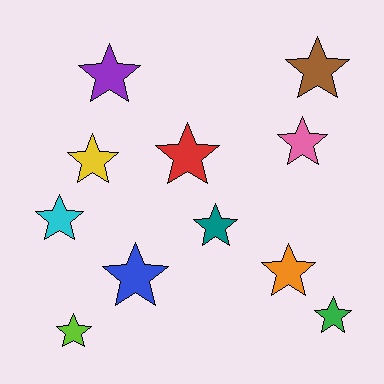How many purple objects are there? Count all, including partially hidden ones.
There is 1 purple object.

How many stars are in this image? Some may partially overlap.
There are 11 stars.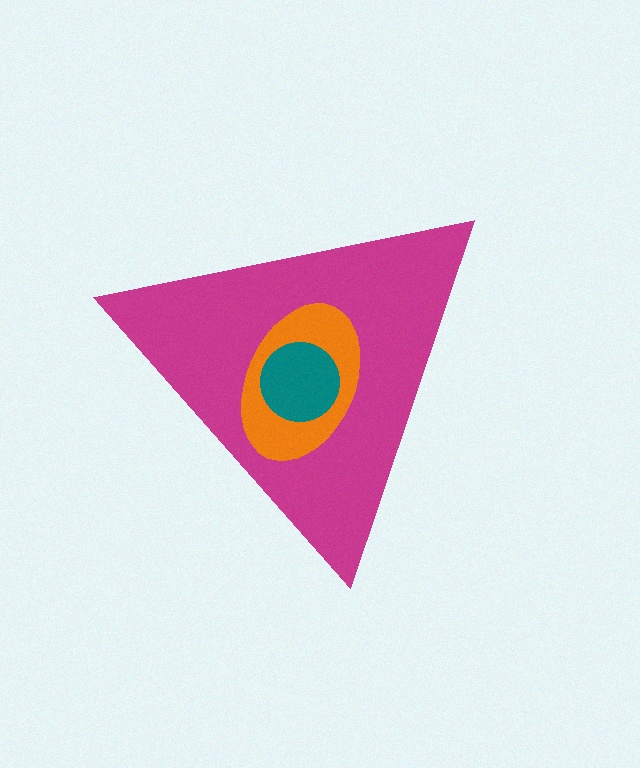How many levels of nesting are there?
3.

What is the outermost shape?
The magenta triangle.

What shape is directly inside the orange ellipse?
The teal circle.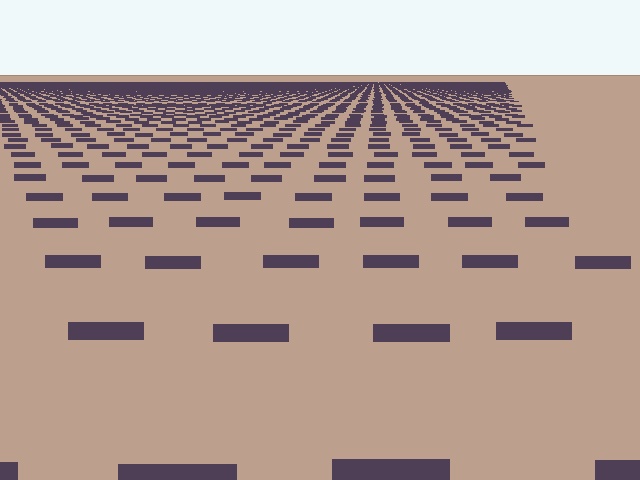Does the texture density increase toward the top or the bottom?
Density increases toward the top.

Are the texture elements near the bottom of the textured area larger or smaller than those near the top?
Larger. Near the bottom, elements are closer to the viewer and appear at a bigger on-screen size.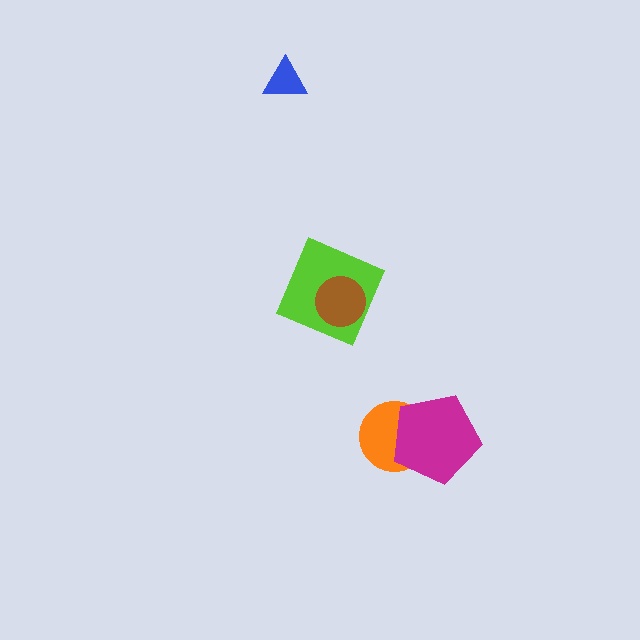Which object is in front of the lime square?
The brown circle is in front of the lime square.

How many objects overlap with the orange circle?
1 object overlaps with the orange circle.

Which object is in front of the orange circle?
The magenta pentagon is in front of the orange circle.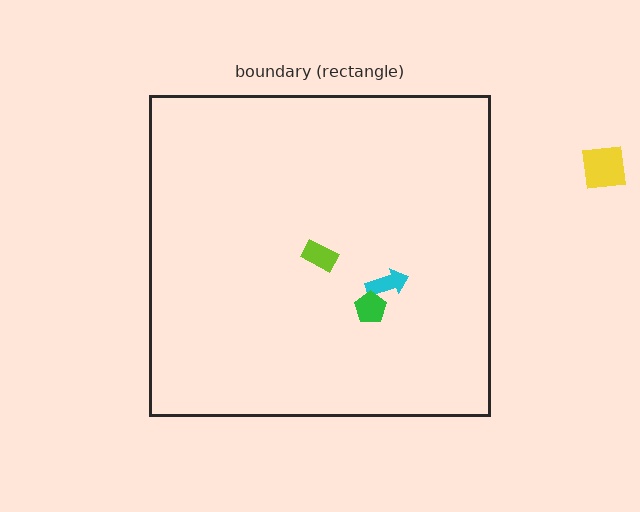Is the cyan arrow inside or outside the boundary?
Inside.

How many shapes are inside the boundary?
3 inside, 1 outside.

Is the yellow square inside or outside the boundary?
Outside.